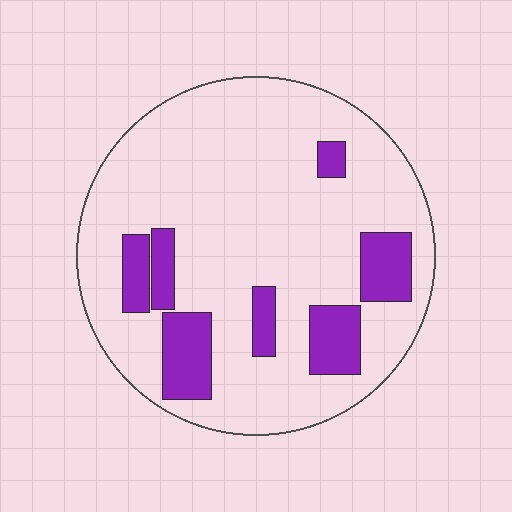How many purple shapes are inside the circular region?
7.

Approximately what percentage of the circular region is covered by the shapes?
Approximately 20%.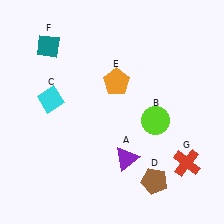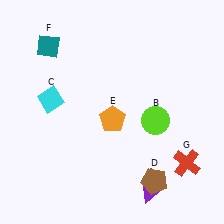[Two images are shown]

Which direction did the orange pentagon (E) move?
The orange pentagon (E) moved down.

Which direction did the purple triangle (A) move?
The purple triangle (A) moved down.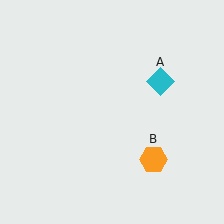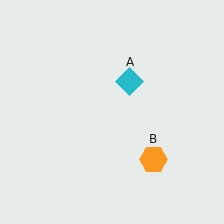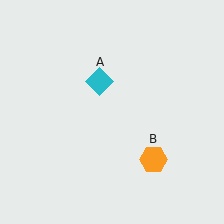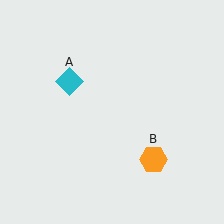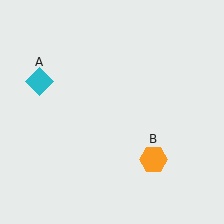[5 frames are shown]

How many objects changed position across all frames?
1 object changed position: cyan diamond (object A).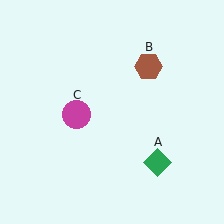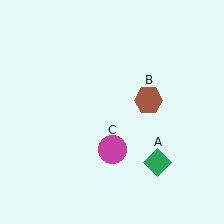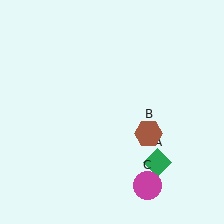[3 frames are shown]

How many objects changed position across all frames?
2 objects changed position: brown hexagon (object B), magenta circle (object C).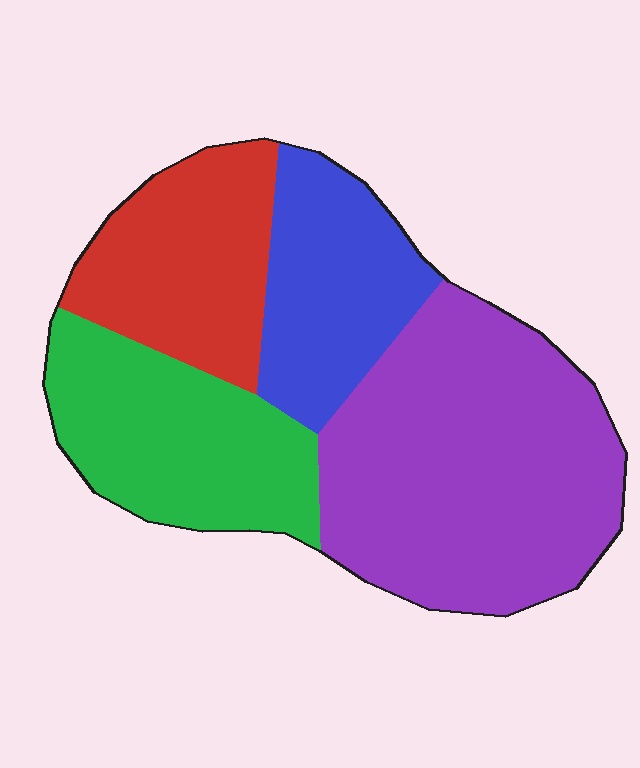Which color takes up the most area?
Purple, at roughly 40%.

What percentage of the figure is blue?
Blue covers roughly 20% of the figure.